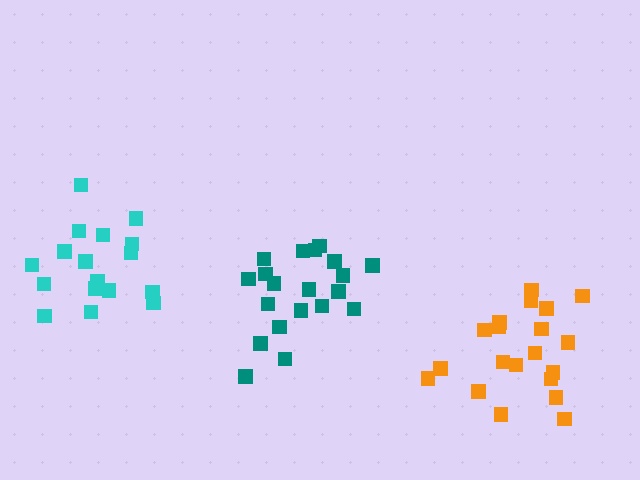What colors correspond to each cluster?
The clusters are colored: teal, cyan, orange.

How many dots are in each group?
Group 1: 20 dots, Group 2: 17 dots, Group 3: 20 dots (57 total).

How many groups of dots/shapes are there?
There are 3 groups.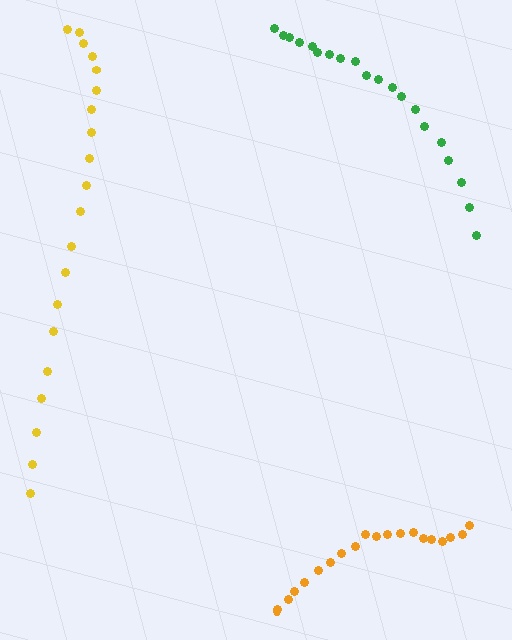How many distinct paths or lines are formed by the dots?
There are 3 distinct paths.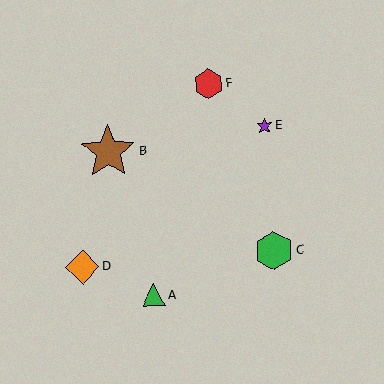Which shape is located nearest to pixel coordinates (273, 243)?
The green hexagon (labeled C) at (274, 251) is nearest to that location.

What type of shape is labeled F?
Shape F is a red hexagon.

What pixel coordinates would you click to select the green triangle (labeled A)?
Click at (154, 295) to select the green triangle A.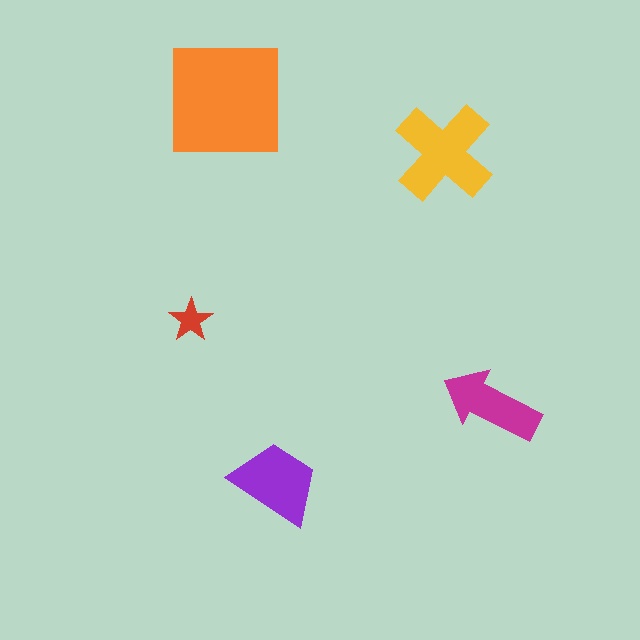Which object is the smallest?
The red star.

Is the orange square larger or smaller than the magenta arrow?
Larger.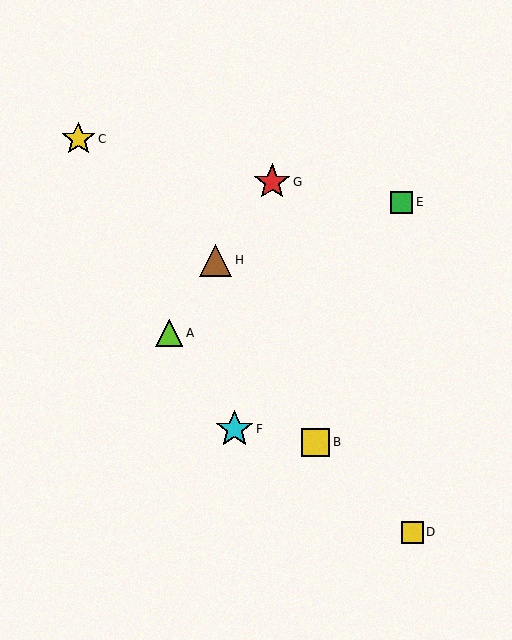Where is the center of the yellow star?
The center of the yellow star is at (78, 139).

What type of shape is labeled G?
Shape G is a red star.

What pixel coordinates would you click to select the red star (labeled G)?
Click at (272, 182) to select the red star G.